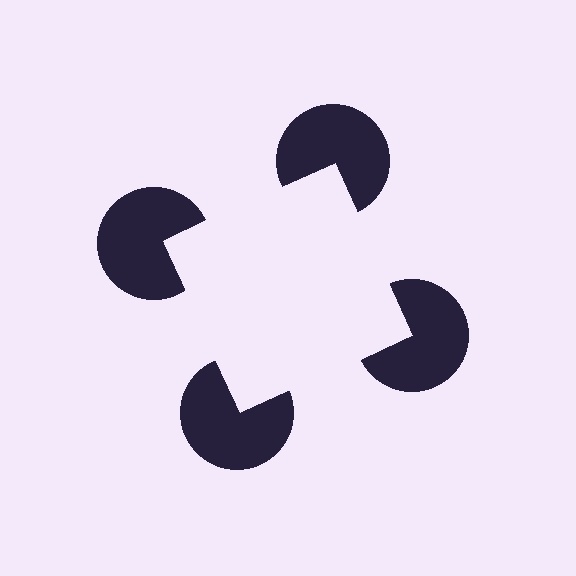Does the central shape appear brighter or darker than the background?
It typically appears slightly brighter than the background, even though no actual brightness change is drawn.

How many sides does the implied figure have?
4 sides.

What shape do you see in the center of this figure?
An illusory square — its edges are inferred from the aligned wedge cuts in the pac-man discs, not physically drawn.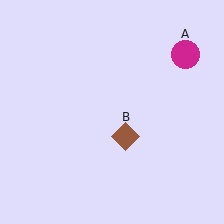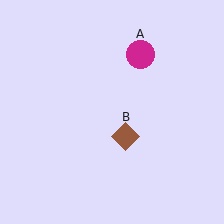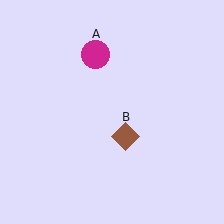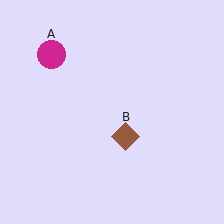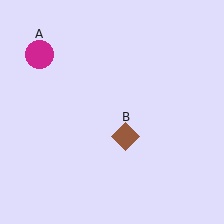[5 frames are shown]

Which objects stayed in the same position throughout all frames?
Brown diamond (object B) remained stationary.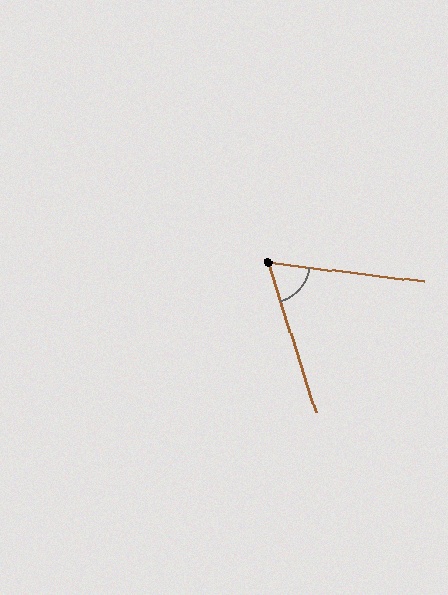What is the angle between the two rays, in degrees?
Approximately 65 degrees.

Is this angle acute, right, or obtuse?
It is acute.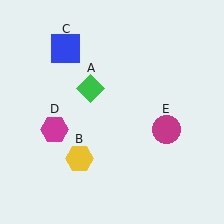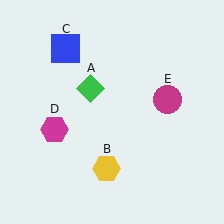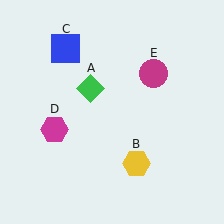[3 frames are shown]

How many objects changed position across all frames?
2 objects changed position: yellow hexagon (object B), magenta circle (object E).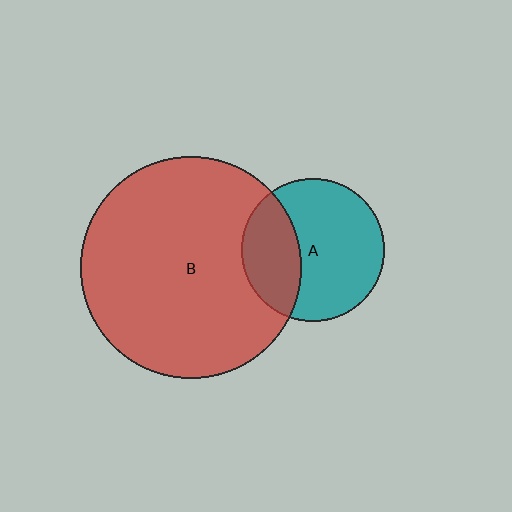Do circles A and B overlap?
Yes.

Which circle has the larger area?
Circle B (red).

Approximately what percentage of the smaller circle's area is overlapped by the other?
Approximately 35%.